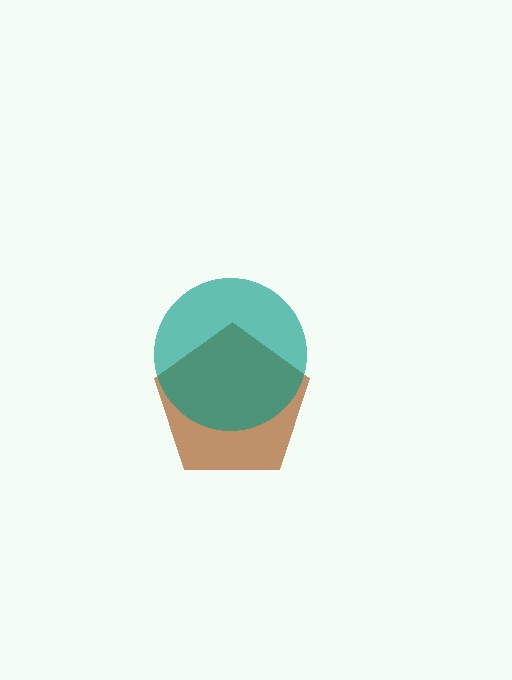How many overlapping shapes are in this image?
There are 2 overlapping shapes in the image.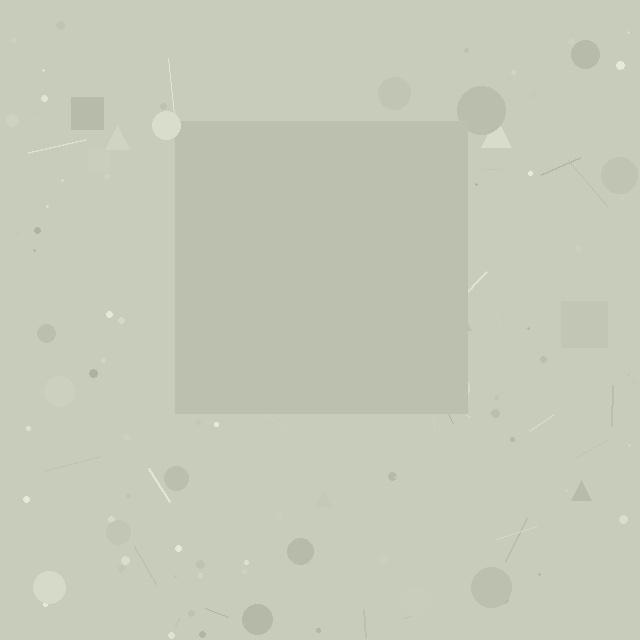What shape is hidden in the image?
A square is hidden in the image.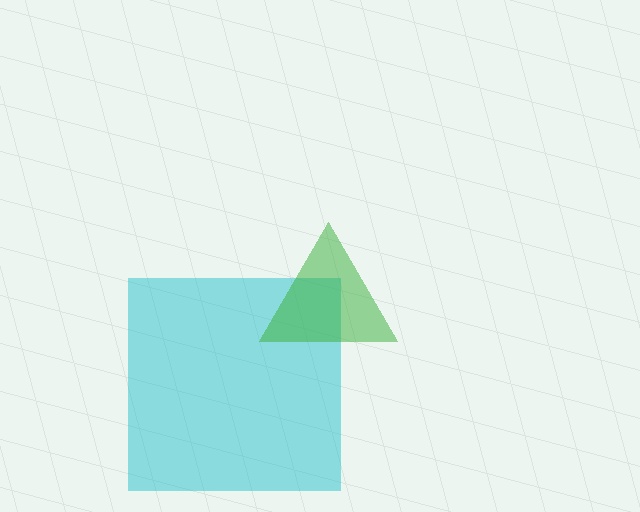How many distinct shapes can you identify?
There are 2 distinct shapes: a cyan square, a green triangle.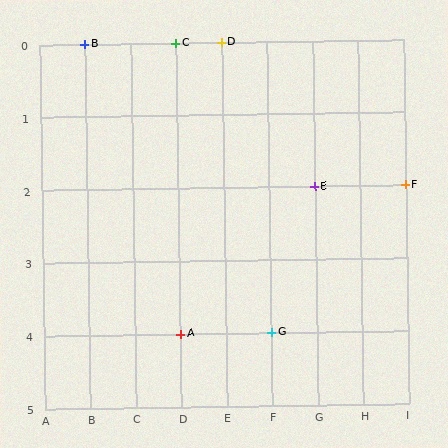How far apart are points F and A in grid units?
Points F and A are 5 columns and 2 rows apart (about 5.4 grid units diagonally).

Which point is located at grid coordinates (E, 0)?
Point D is at (E, 0).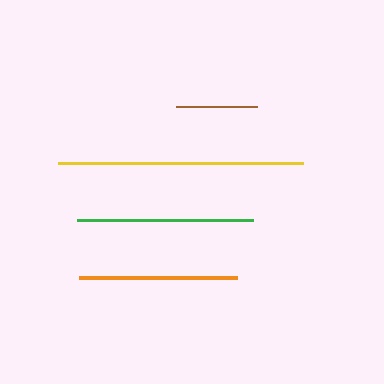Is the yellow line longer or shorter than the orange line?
The yellow line is longer than the orange line.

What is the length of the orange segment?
The orange segment is approximately 158 pixels long.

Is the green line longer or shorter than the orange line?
The green line is longer than the orange line.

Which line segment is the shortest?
The brown line is the shortest at approximately 82 pixels.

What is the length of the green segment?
The green segment is approximately 176 pixels long.